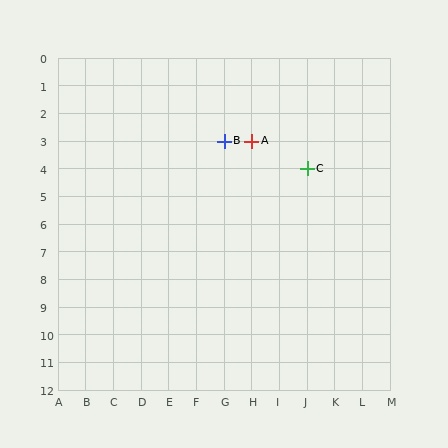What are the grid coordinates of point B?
Point B is at grid coordinates (G, 3).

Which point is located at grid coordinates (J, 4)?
Point C is at (J, 4).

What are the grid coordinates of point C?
Point C is at grid coordinates (J, 4).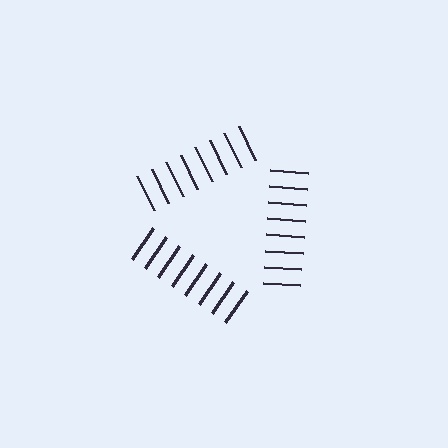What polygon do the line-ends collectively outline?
An illusory triangle — the line segments terminate on its edges but no continuous stroke is drawn.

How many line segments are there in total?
24 — 8 along each of the 3 edges.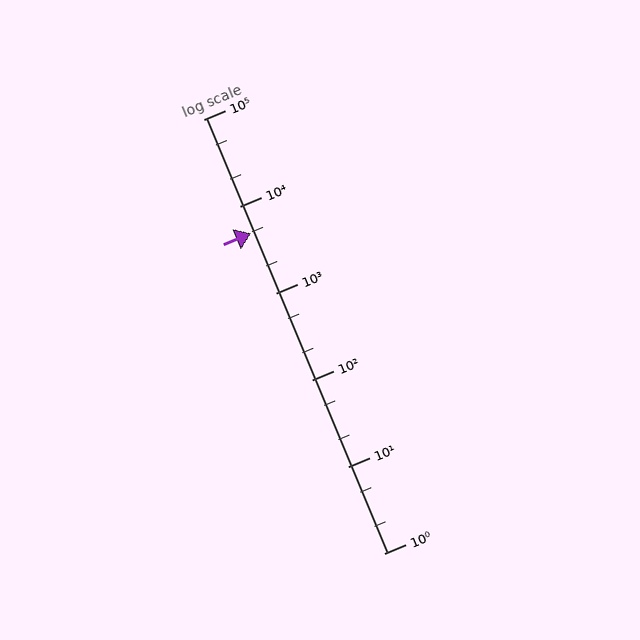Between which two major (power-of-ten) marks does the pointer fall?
The pointer is between 1000 and 10000.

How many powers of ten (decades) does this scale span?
The scale spans 5 decades, from 1 to 100000.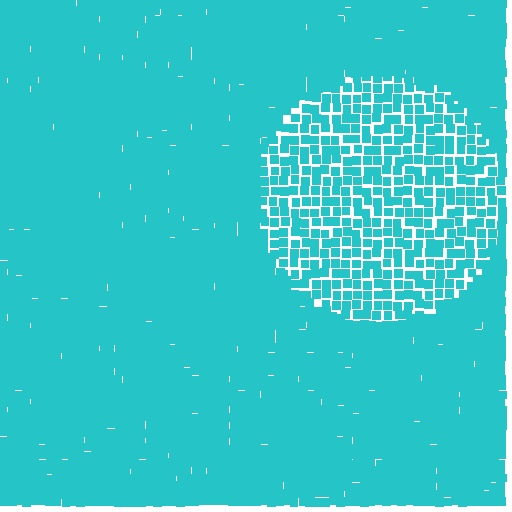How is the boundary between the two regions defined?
The boundary is defined by a change in element density (approximately 1.8x ratio). All elements are the same color, size, and shape.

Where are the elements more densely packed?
The elements are more densely packed outside the circle boundary.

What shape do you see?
I see a circle.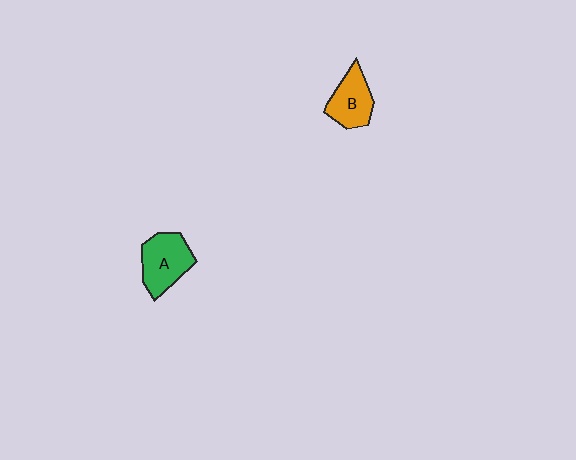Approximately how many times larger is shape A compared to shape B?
Approximately 1.2 times.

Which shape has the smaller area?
Shape B (orange).